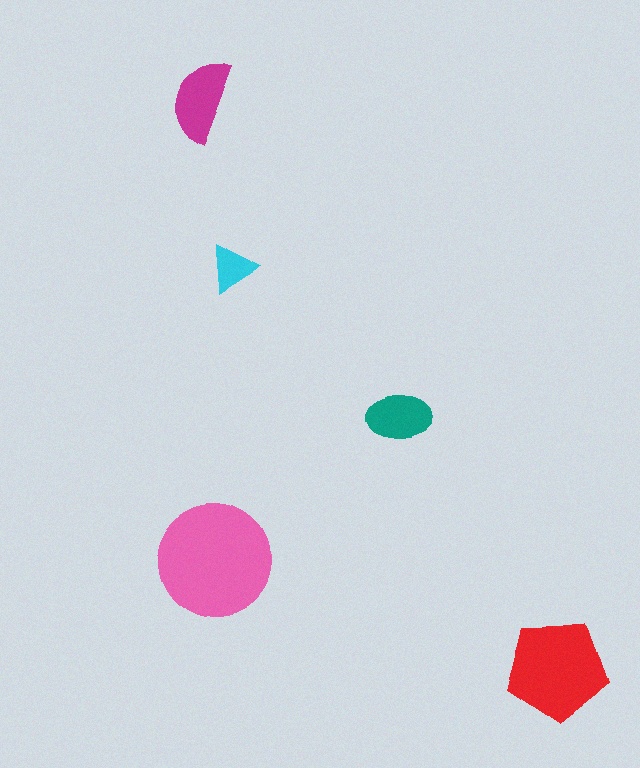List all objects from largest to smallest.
The pink circle, the red pentagon, the magenta semicircle, the teal ellipse, the cyan triangle.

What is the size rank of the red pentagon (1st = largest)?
2nd.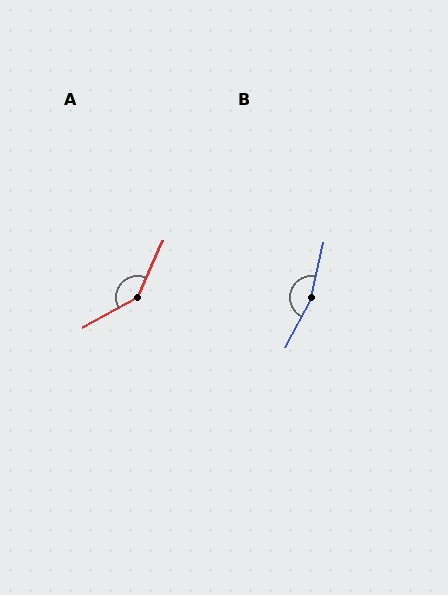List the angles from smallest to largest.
A (144°), B (165°).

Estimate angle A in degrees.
Approximately 144 degrees.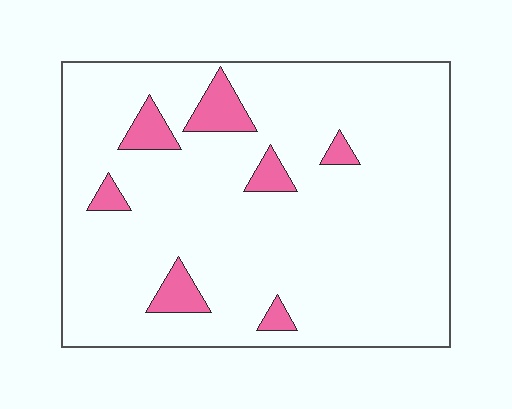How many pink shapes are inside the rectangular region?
7.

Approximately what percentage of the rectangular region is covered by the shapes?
Approximately 10%.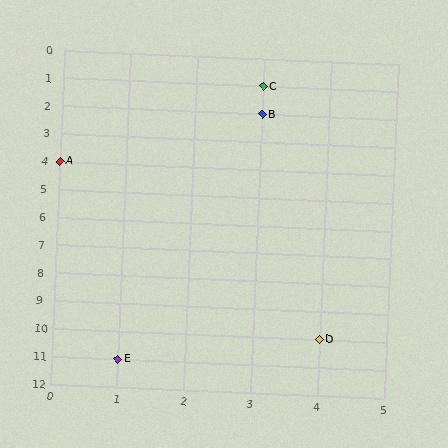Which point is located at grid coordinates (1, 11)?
Point E is at (1, 11).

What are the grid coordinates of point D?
Point D is at grid coordinates (4, 10).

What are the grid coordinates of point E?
Point E is at grid coordinates (1, 11).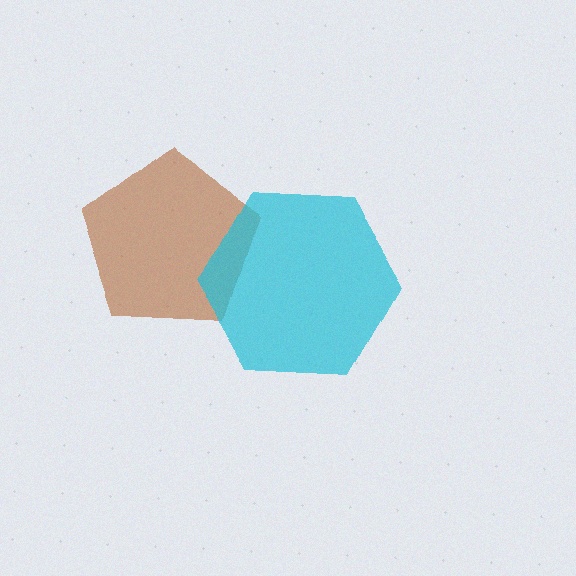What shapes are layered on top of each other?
The layered shapes are: a brown pentagon, a cyan hexagon.